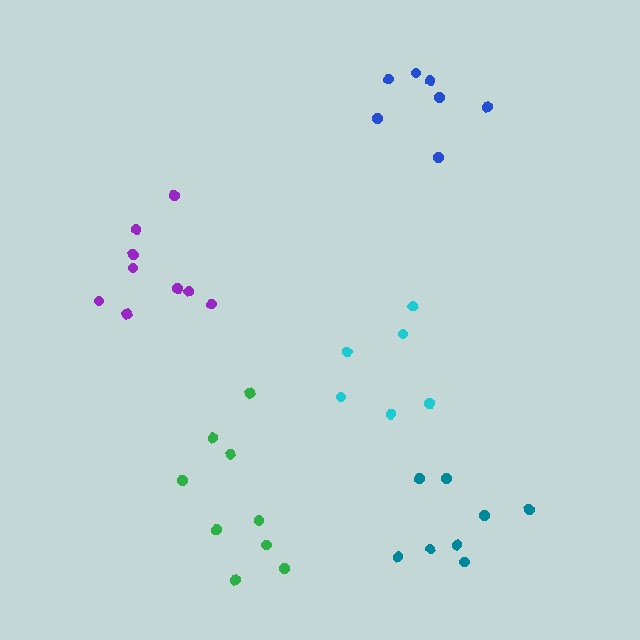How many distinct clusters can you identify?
There are 5 distinct clusters.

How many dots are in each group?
Group 1: 9 dots, Group 2: 6 dots, Group 3: 7 dots, Group 4: 9 dots, Group 5: 8 dots (39 total).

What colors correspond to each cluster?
The clusters are colored: purple, cyan, blue, green, teal.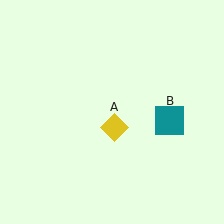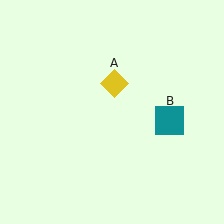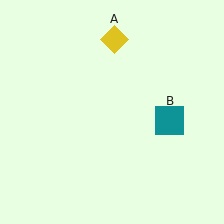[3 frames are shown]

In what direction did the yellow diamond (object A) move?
The yellow diamond (object A) moved up.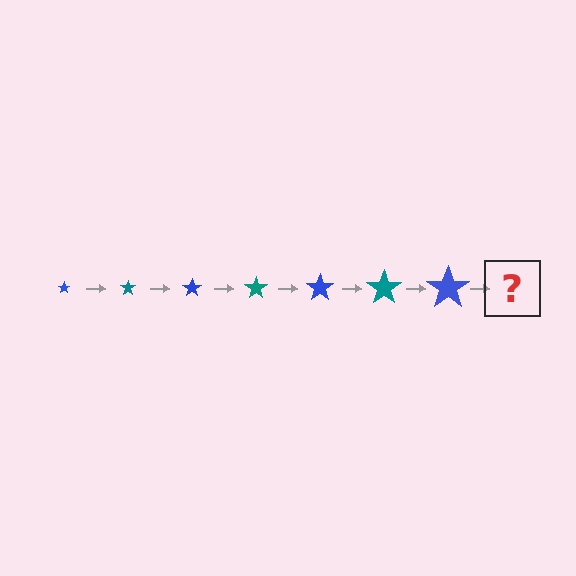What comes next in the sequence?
The next element should be a teal star, larger than the previous one.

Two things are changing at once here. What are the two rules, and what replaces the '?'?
The two rules are that the star grows larger each step and the color cycles through blue and teal. The '?' should be a teal star, larger than the previous one.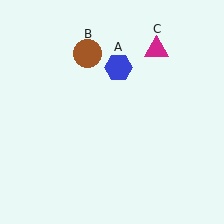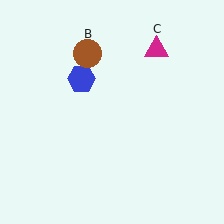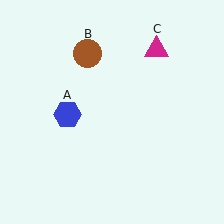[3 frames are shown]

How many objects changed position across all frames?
1 object changed position: blue hexagon (object A).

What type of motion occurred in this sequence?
The blue hexagon (object A) rotated counterclockwise around the center of the scene.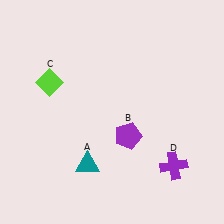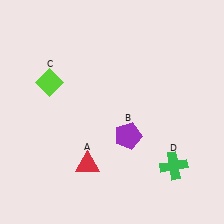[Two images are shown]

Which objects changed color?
A changed from teal to red. D changed from purple to green.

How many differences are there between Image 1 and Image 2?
There are 2 differences between the two images.